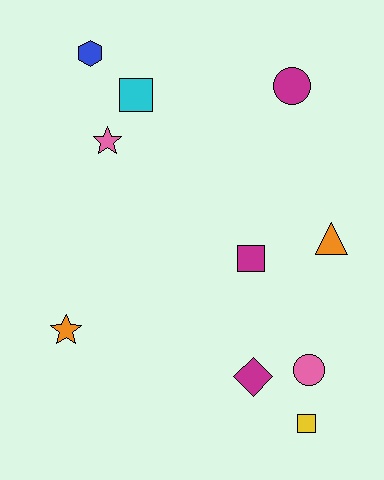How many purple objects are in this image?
There are no purple objects.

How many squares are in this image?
There are 3 squares.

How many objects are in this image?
There are 10 objects.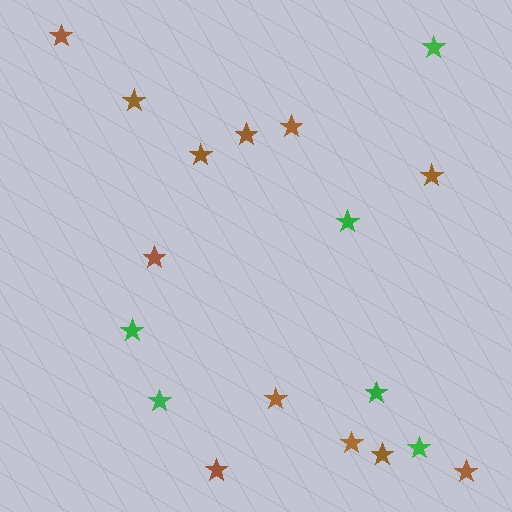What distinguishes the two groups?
There are 2 groups: one group of brown stars (12) and one group of green stars (6).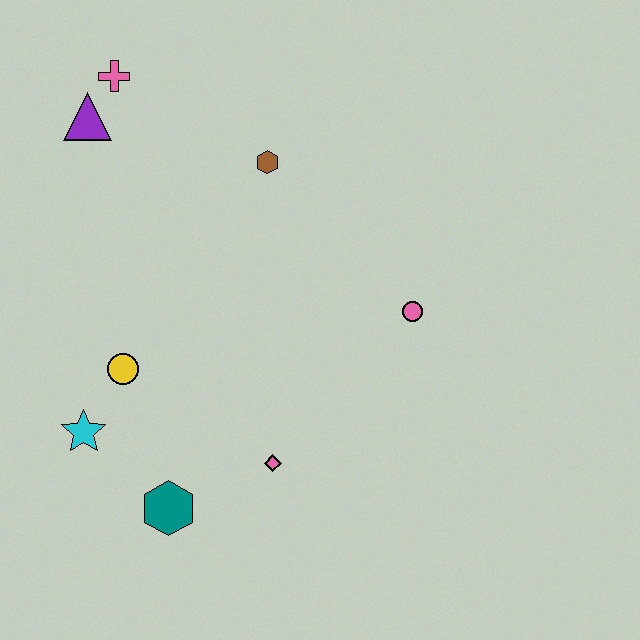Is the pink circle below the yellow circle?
No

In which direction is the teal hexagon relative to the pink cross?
The teal hexagon is below the pink cross.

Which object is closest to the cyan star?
The yellow circle is closest to the cyan star.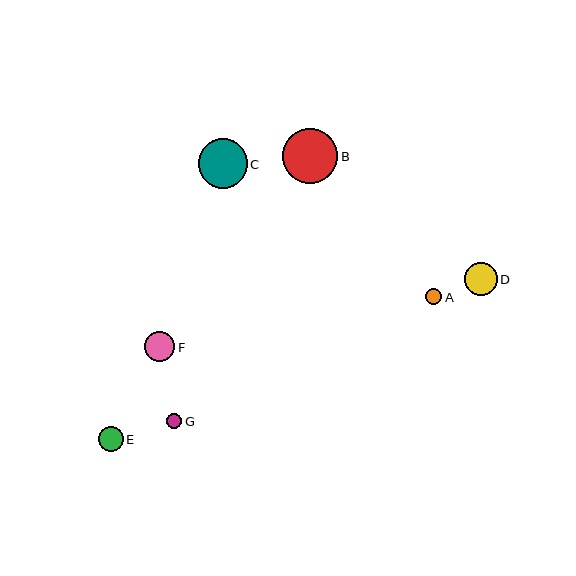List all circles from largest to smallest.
From largest to smallest: B, C, D, F, E, A, G.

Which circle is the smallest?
Circle G is the smallest with a size of approximately 15 pixels.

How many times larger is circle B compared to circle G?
Circle B is approximately 3.7 times the size of circle G.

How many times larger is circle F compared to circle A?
Circle F is approximately 1.9 times the size of circle A.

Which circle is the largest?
Circle B is the largest with a size of approximately 56 pixels.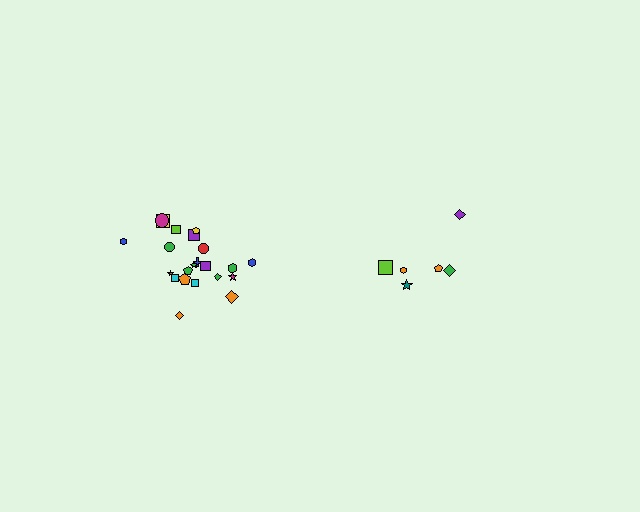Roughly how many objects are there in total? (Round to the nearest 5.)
Roughly 30 objects in total.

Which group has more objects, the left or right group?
The left group.